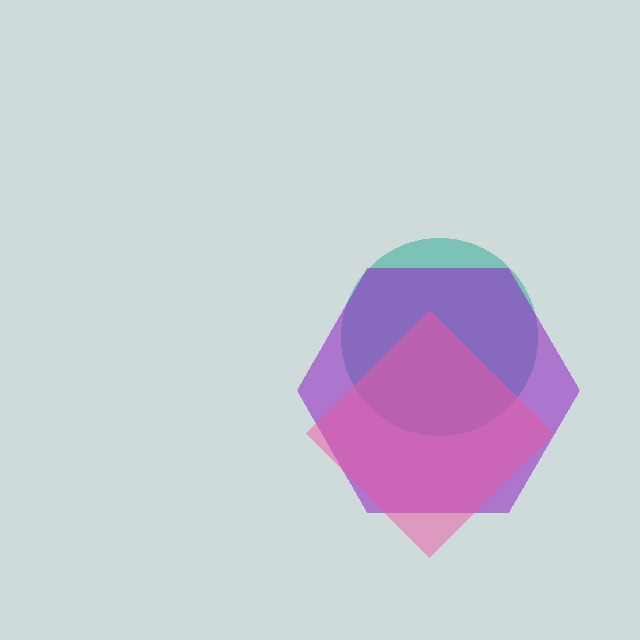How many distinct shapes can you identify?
There are 3 distinct shapes: a teal circle, a purple hexagon, a pink diamond.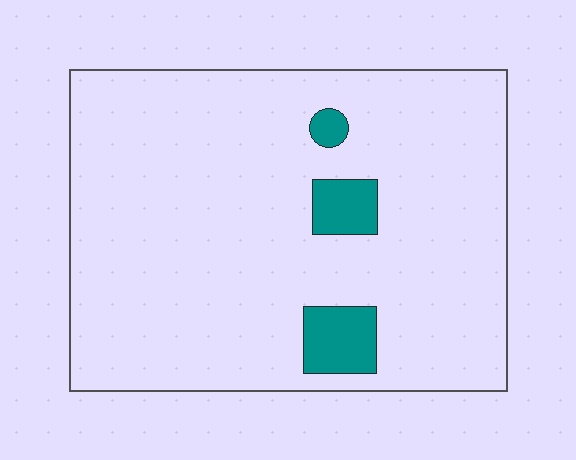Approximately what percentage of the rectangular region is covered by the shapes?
Approximately 5%.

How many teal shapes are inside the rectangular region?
3.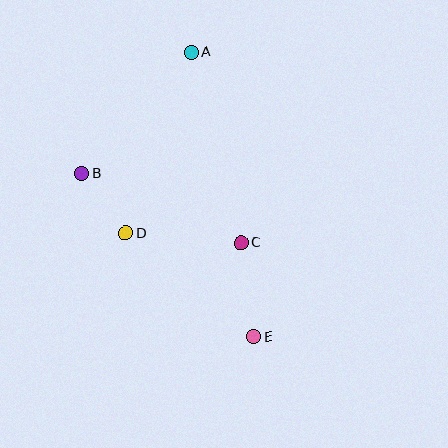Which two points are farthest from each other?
Points A and E are farthest from each other.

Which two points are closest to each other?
Points B and D are closest to each other.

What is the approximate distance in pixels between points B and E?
The distance between B and E is approximately 237 pixels.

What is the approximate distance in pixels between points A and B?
The distance between A and B is approximately 163 pixels.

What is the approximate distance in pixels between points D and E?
The distance between D and E is approximately 165 pixels.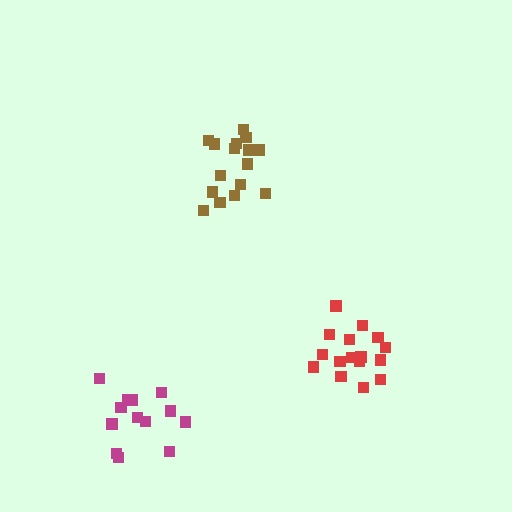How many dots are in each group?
Group 1: 16 dots, Group 2: 16 dots, Group 3: 13 dots (45 total).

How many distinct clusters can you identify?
There are 3 distinct clusters.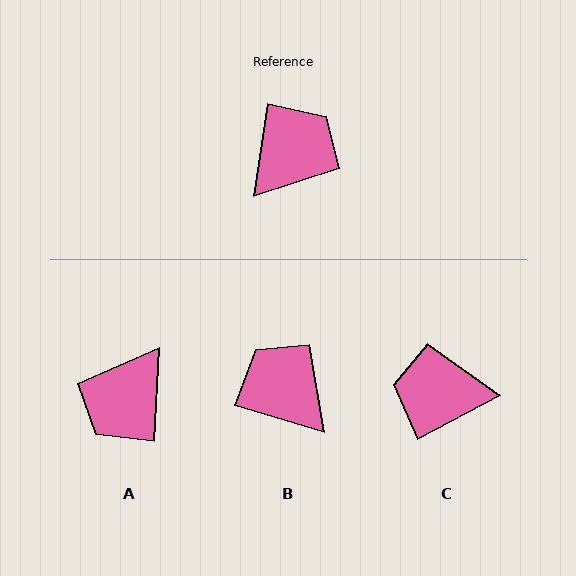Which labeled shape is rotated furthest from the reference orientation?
A, about 174 degrees away.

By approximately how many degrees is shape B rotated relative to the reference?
Approximately 82 degrees counter-clockwise.